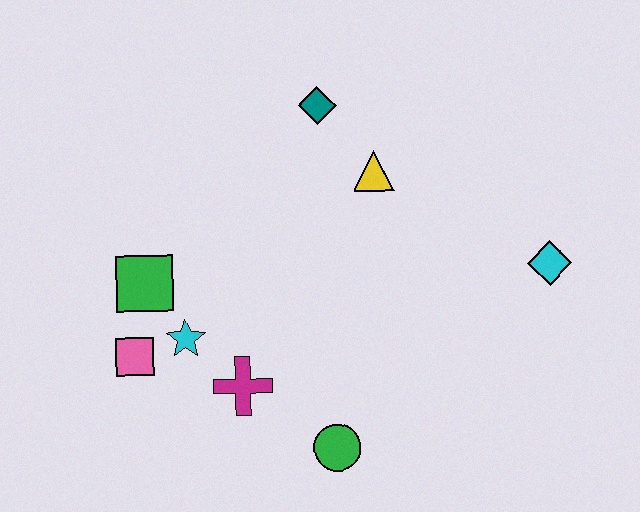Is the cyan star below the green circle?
No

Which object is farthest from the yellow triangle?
The pink square is farthest from the yellow triangle.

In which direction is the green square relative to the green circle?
The green square is to the left of the green circle.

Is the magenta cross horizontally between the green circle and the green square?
Yes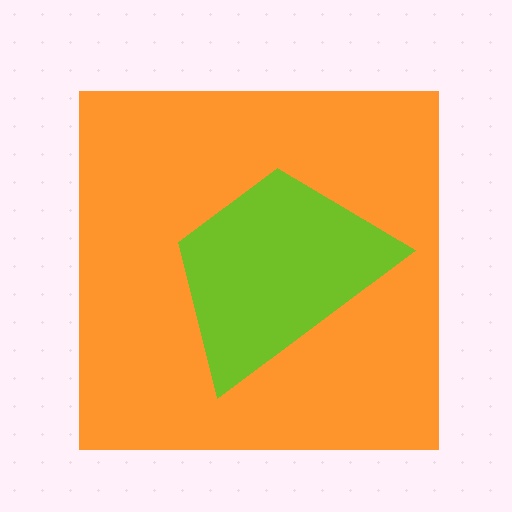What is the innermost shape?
The lime trapezoid.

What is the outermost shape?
The orange square.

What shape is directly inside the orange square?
The lime trapezoid.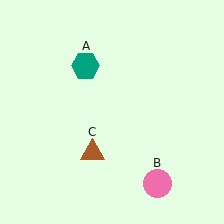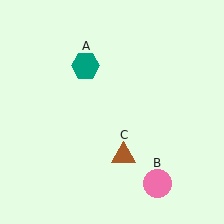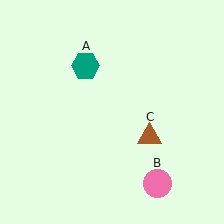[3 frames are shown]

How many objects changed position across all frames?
1 object changed position: brown triangle (object C).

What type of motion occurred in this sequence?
The brown triangle (object C) rotated counterclockwise around the center of the scene.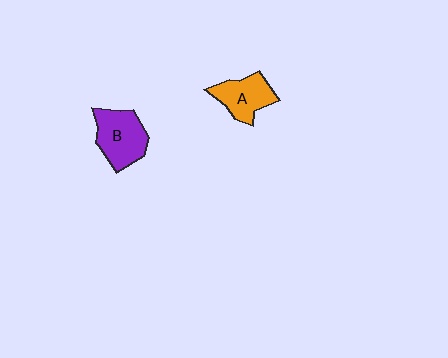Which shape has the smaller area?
Shape A (orange).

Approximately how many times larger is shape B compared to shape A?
Approximately 1.2 times.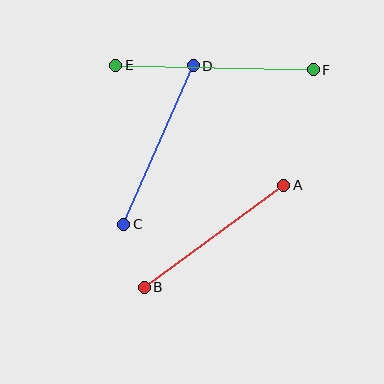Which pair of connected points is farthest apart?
Points E and F are farthest apart.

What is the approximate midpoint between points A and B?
The midpoint is at approximately (214, 236) pixels.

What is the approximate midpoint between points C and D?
The midpoint is at approximately (159, 145) pixels.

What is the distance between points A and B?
The distance is approximately 173 pixels.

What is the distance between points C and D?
The distance is approximately 173 pixels.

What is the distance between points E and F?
The distance is approximately 198 pixels.